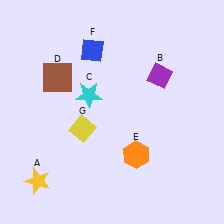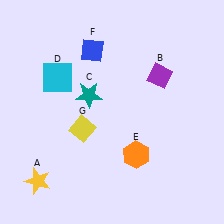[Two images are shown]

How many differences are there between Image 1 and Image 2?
There are 2 differences between the two images.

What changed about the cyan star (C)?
In Image 1, C is cyan. In Image 2, it changed to teal.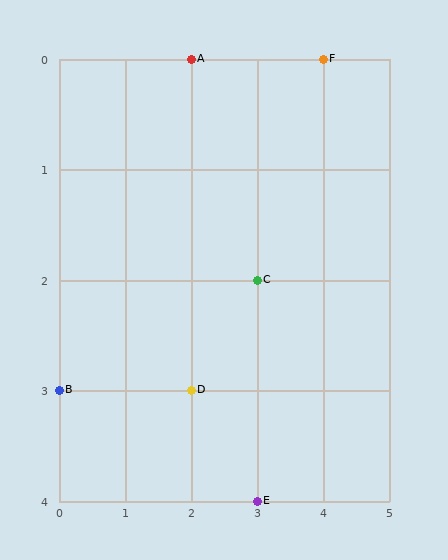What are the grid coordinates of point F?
Point F is at grid coordinates (4, 0).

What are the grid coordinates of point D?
Point D is at grid coordinates (2, 3).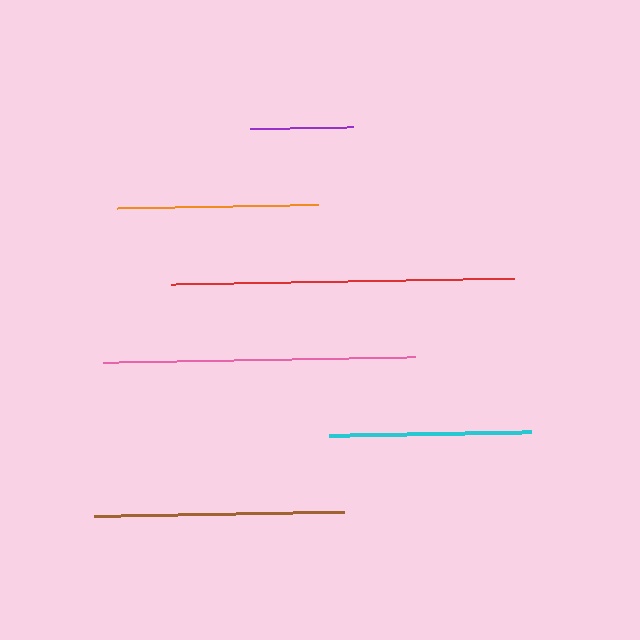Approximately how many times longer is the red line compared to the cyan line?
The red line is approximately 1.7 times the length of the cyan line.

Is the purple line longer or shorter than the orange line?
The orange line is longer than the purple line.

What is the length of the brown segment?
The brown segment is approximately 249 pixels long.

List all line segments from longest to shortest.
From longest to shortest: red, pink, brown, cyan, orange, purple.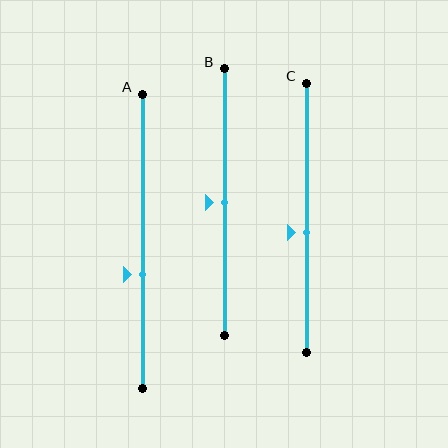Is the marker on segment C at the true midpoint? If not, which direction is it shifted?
No, the marker on segment C is shifted downward by about 6% of the segment length.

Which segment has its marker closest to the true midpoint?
Segment B has its marker closest to the true midpoint.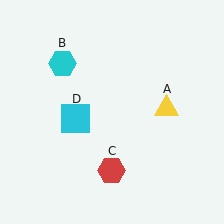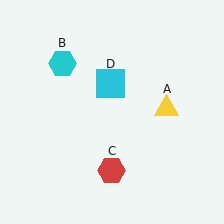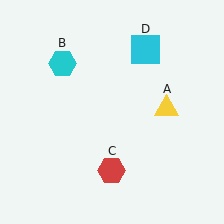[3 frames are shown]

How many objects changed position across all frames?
1 object changed position: cyan square (object D).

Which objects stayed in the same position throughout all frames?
Yellow triangle (object A) and cyan hexagon (object B) and red hexagon (object C) remained stationary.